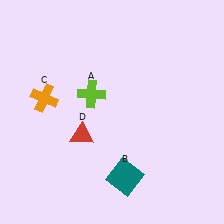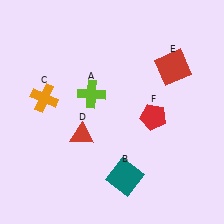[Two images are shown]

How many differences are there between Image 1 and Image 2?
There are 2 differences between the two images.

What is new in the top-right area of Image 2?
A red square (E) was added in the top-right area of Image 2.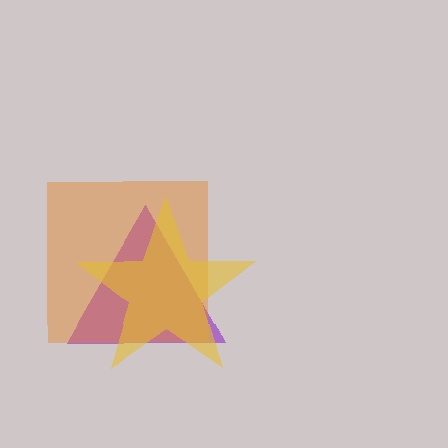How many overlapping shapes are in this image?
There are 3 overlapping shapes in the image.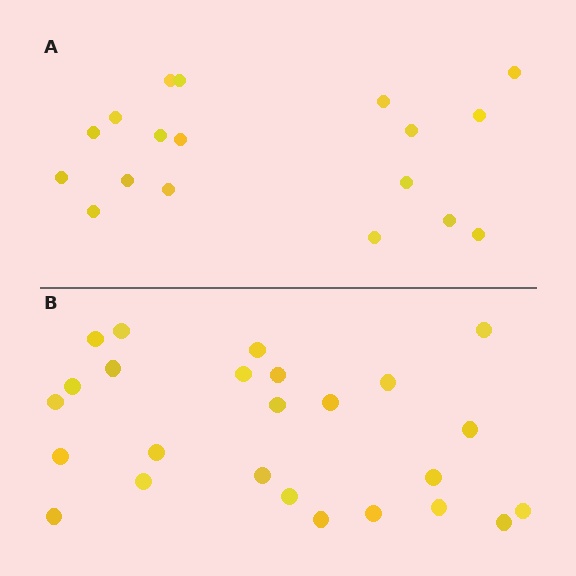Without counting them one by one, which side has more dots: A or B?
Region B (the bottom region) has more dots.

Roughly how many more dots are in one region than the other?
Region B has roughly 8 or so more dots than region A.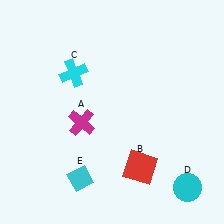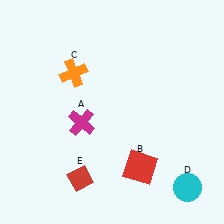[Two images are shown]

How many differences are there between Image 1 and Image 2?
There are 2 differences between the two images.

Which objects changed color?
C changed from cyan to orange. E changed from cyan to red.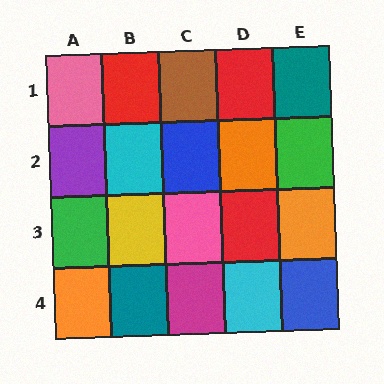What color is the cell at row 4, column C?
Magenta.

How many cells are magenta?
1 cell is magenta.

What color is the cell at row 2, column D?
Orange.